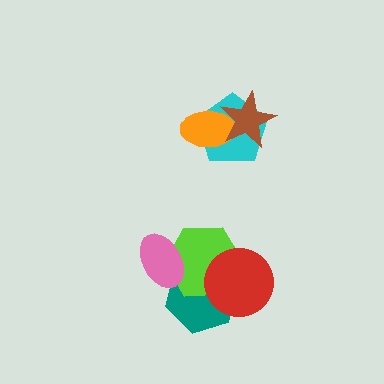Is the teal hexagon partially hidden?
Yes, it is partially covered by another shape.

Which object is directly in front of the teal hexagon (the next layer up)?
The lime hexagon is directly in front of the teal hexagon.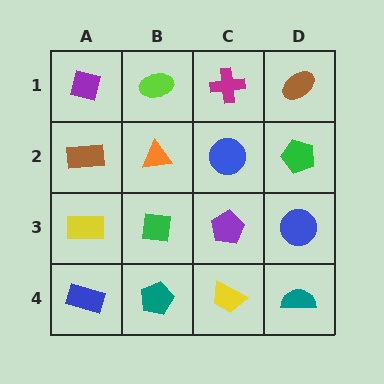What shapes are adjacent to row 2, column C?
A magenta cross (row 1, column C), a purple pentagon (row 3, column C), an orange triangle (row 2, column B), a green pentagon (row 2, column D).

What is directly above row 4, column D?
A blue circle.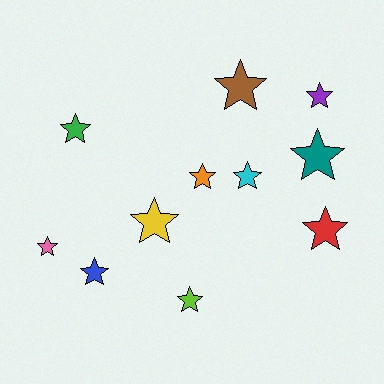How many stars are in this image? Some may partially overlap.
There are 11 stars.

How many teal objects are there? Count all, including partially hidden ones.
There is 1 teal object.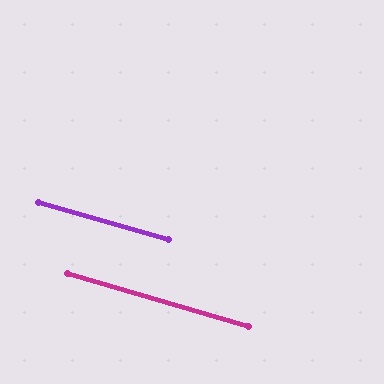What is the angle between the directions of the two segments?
Approximately 1 degree.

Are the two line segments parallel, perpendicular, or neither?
Parallel — their directions differ by only 0.8°.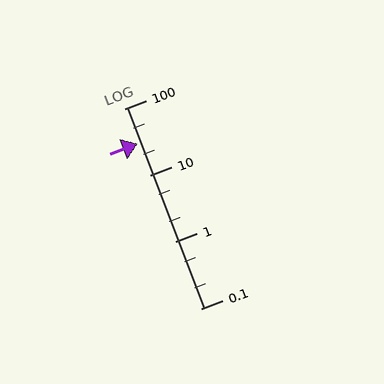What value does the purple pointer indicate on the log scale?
The pointer indicates approximately 30.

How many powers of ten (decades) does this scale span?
The scale spans 3 decades, from 0.1 to 100.